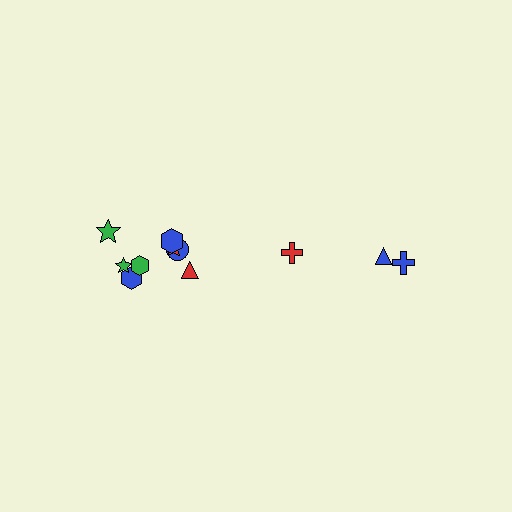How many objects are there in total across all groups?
There are 11 objects.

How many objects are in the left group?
There are 8 objects.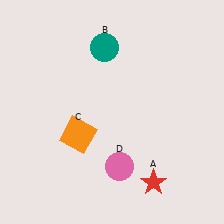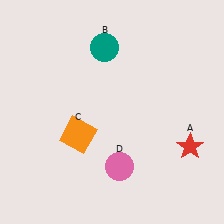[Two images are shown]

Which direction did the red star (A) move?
The red star (A) moved right.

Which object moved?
The red star (A) moved right.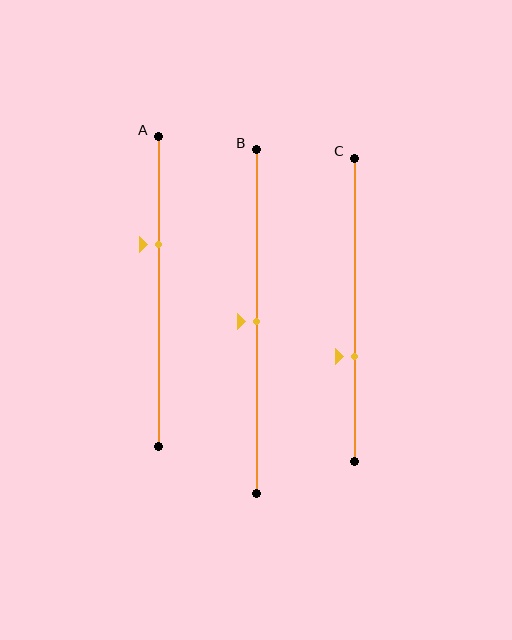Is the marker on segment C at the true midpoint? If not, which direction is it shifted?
No, the marker on segment C is shifted downward by about 16% of the segment length.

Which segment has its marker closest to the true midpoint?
Segment B has its marker closest to the true midpoint.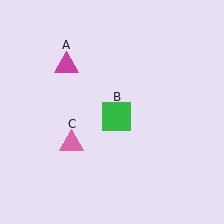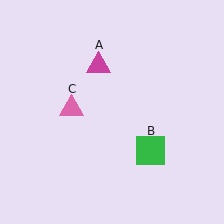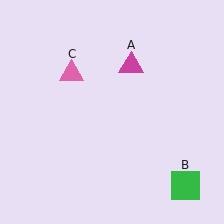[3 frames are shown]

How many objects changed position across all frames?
3 objects changed position: magenta triangle (object A), green square (object B), pink triangle (object C).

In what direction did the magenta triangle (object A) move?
The magenta triangle (object A) moved right.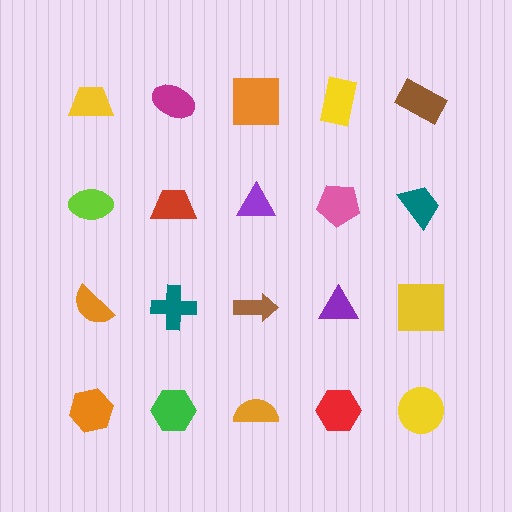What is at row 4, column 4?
A red hexagon.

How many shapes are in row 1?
5 shapes.